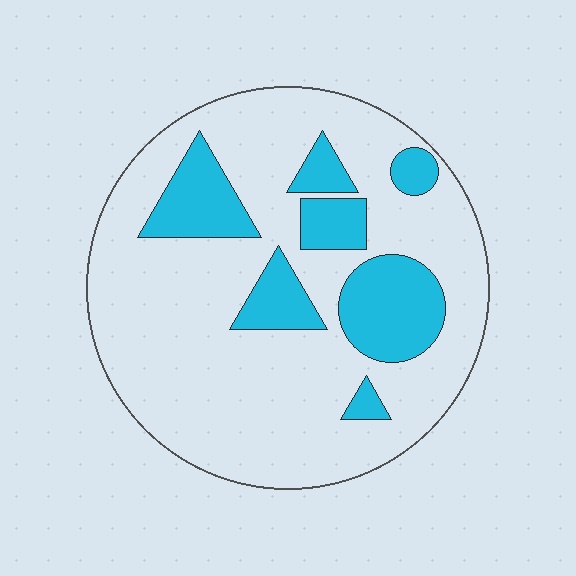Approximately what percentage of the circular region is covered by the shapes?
Approximately 25%.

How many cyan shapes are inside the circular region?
7.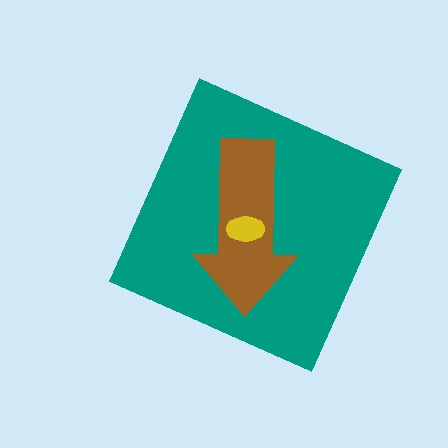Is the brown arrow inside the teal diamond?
Yes.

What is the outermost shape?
The teal diamond.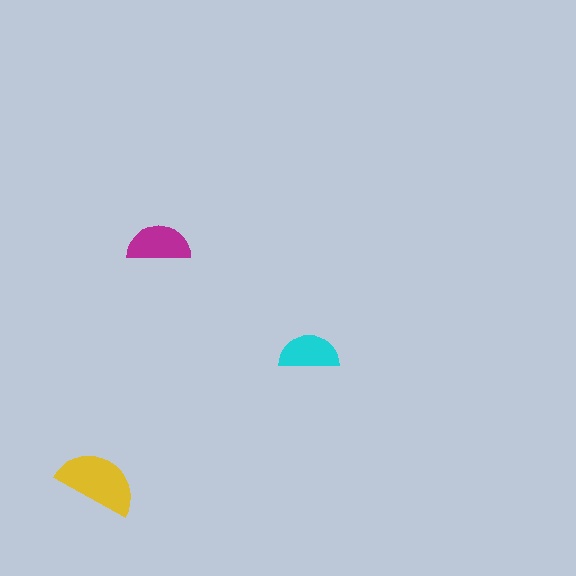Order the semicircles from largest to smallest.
the yellow one, the magenta one, the cyan one.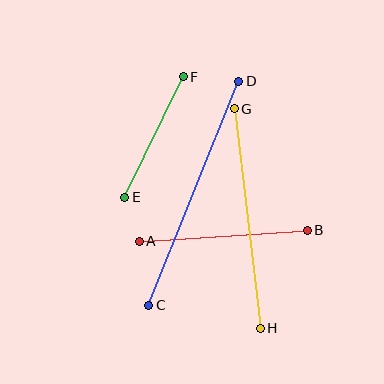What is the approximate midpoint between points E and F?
The midpoint is at approximately (154, 137) pixels.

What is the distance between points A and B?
The distance is approximately 169 pixels.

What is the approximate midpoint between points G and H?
The midpoint is at approximately (247, 218) pixels.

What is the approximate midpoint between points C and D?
The midpoint is at approximately (194, 193) pixels.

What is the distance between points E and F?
The distance is approximately 134 pixels.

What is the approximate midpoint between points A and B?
The midpoint is at approximately (223, 236) pixels.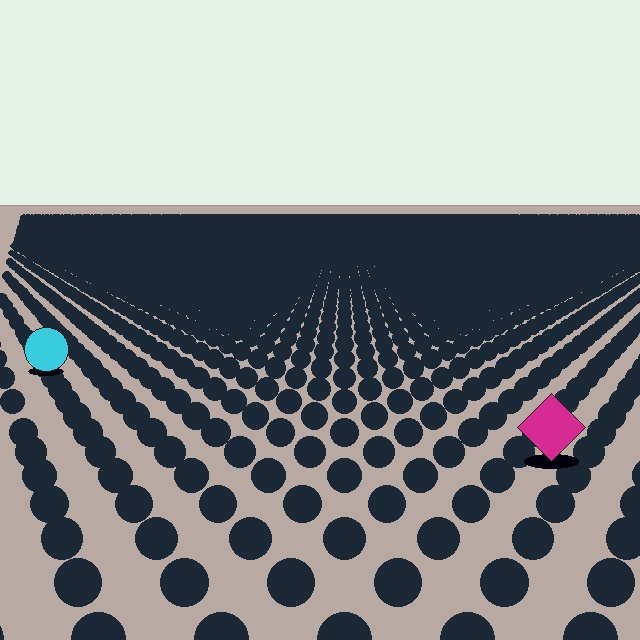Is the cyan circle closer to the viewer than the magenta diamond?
No. The magenta diamond is closer — you can tell from the texture gradient: the ground texture is coarser near it.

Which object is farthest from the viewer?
The cyan circle is farthest from the viewer. It appears smaller and the ground texture around it is denser.